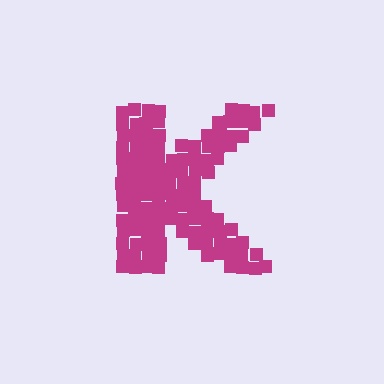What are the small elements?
The small elements are squares.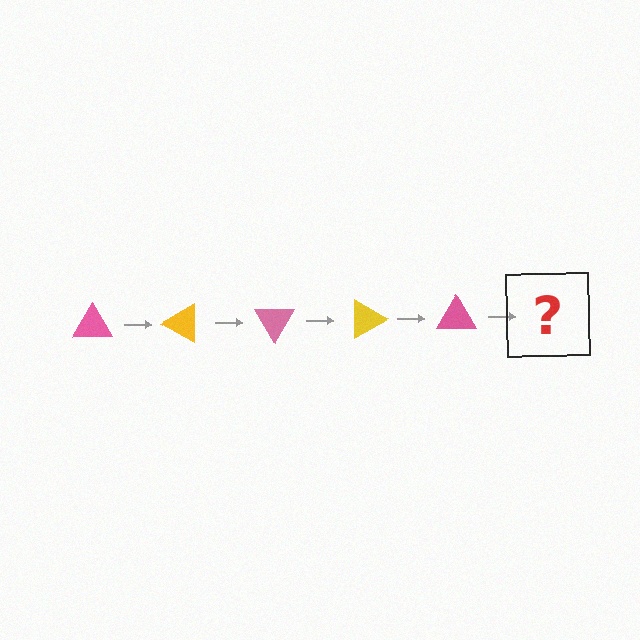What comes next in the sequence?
The next element should be a yellow triangle, rotated 150 degrees from the start.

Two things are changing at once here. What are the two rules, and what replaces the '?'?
The two rules are that it rotates 30 degrees each step and the color cycles through pink and yellow. The '?' should be a yellow triangle, rotated 150 degrees from the start.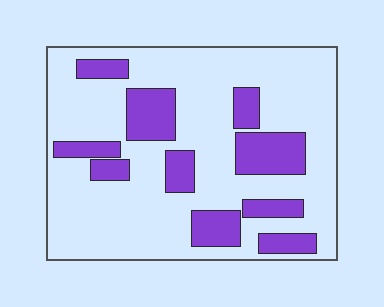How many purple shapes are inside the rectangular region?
10.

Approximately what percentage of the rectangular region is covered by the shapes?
Approximately 25%.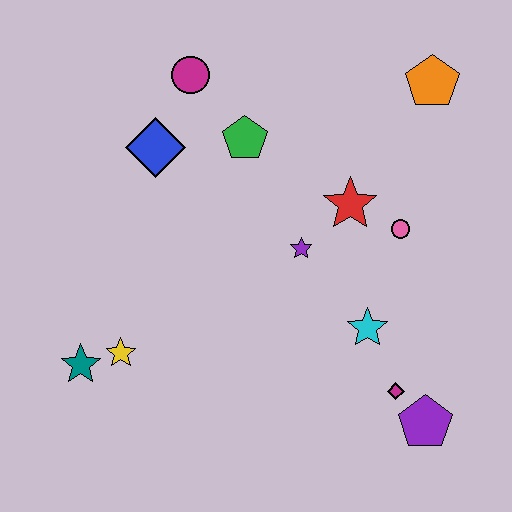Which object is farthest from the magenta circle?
The purple pentagon is farthest from the magenta circle.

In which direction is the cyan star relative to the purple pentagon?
The cyan star is above the purple pentagon.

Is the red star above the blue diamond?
No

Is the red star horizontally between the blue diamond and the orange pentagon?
Yes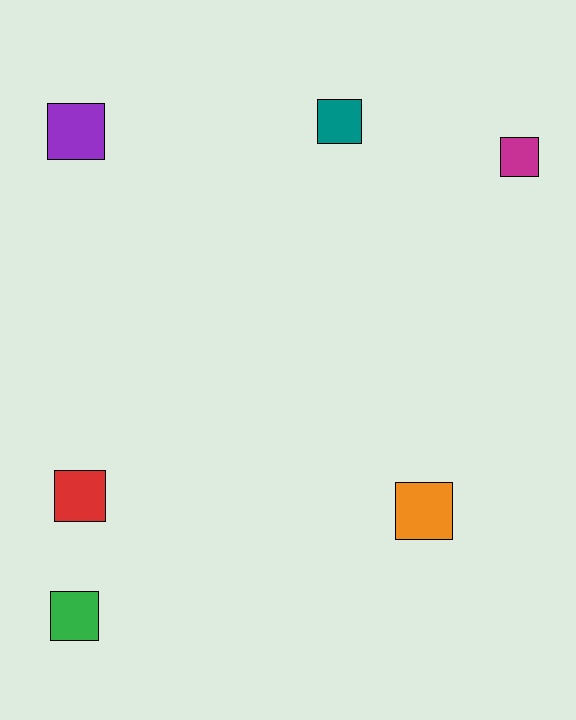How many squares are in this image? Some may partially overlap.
There are 6 squares.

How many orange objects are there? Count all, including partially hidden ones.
There is 1 orange object.